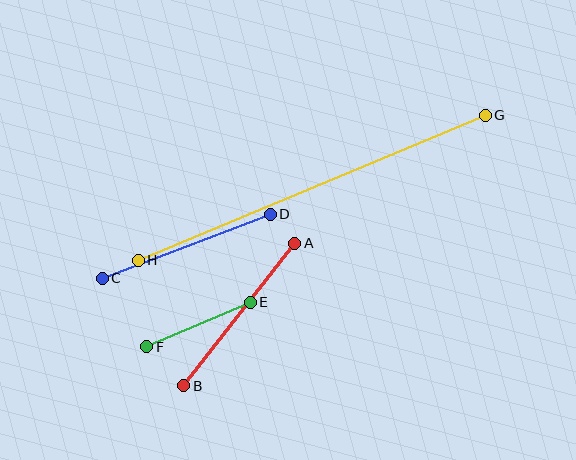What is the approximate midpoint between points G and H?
The midpoint is at approximately (312, 188) pixels.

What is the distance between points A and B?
The distance is approximately 181 pixels.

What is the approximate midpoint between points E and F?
The midpoint is at approximately (199, 325) pixels.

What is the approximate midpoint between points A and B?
The midpoint is at approximately (239, 315) pixels.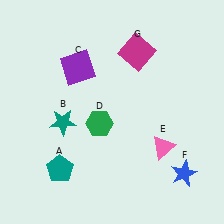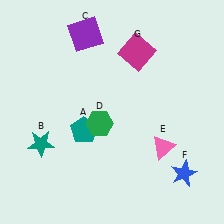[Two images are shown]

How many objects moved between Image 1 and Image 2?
3 objects moved between the two images.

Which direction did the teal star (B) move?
The teal star (B) moved left.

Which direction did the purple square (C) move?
The purple square (C) moved up.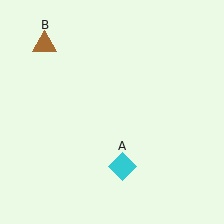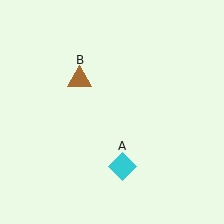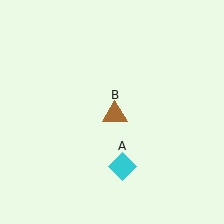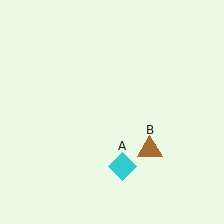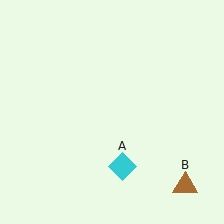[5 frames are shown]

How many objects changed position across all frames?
1 object changed position: brown triangle (object B).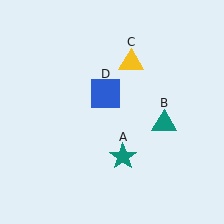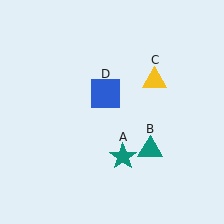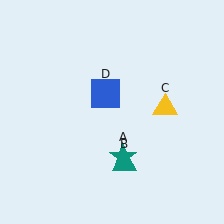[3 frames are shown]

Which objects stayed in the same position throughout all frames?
Teal star (object A) and blue square (object D) remained stationary.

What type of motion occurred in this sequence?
The teal triangle (object B), yellow triangle (object C) rotated clockwise around the center of the scene.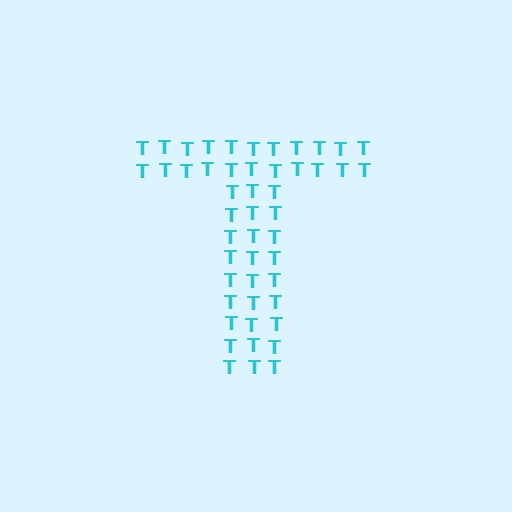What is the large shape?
The large shape is the letter T.